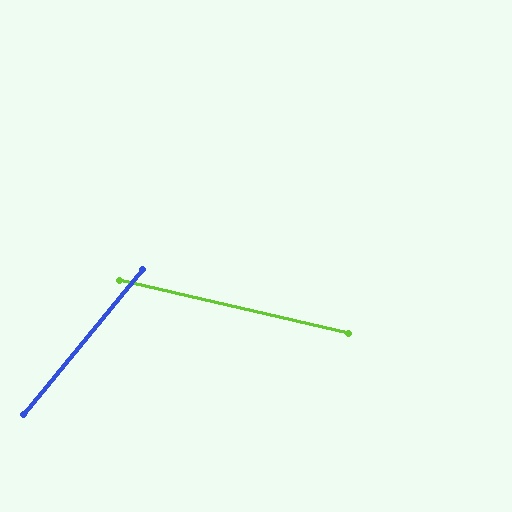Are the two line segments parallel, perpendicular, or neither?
Neither parallel nor perpendicular — they differ by about 64°.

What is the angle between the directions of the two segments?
Approximately 64 degrees.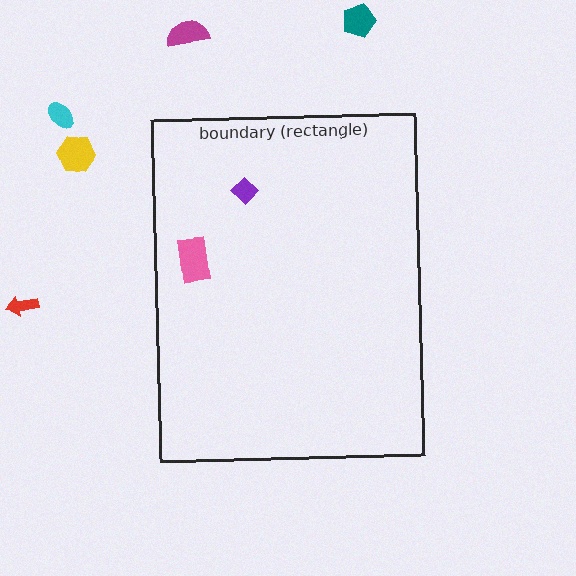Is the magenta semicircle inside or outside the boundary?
Outside.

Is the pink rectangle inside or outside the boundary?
Inside.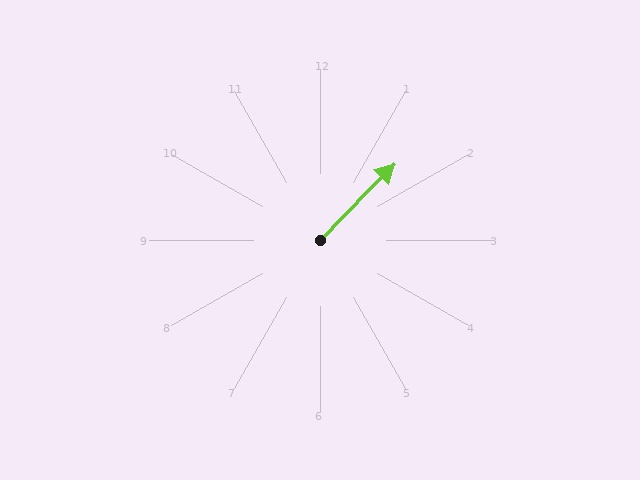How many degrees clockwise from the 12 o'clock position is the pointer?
Approximately 44 degrees.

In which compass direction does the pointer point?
Northeast.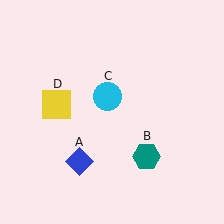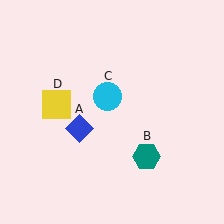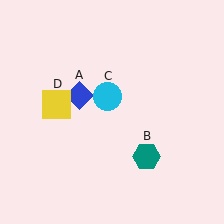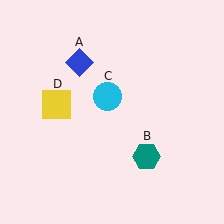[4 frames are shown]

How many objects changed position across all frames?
1 object changed position: blue diamond (object A).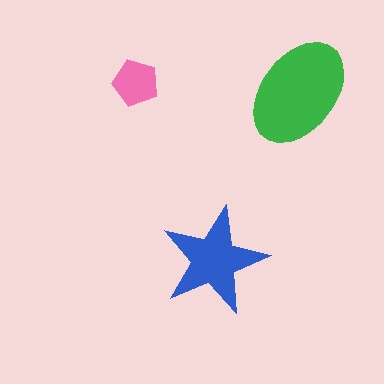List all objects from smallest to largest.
The pink pentagon, the blue star, the green ellipse.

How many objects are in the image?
There are 3 objects in the image.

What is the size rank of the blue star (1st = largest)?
2nd.